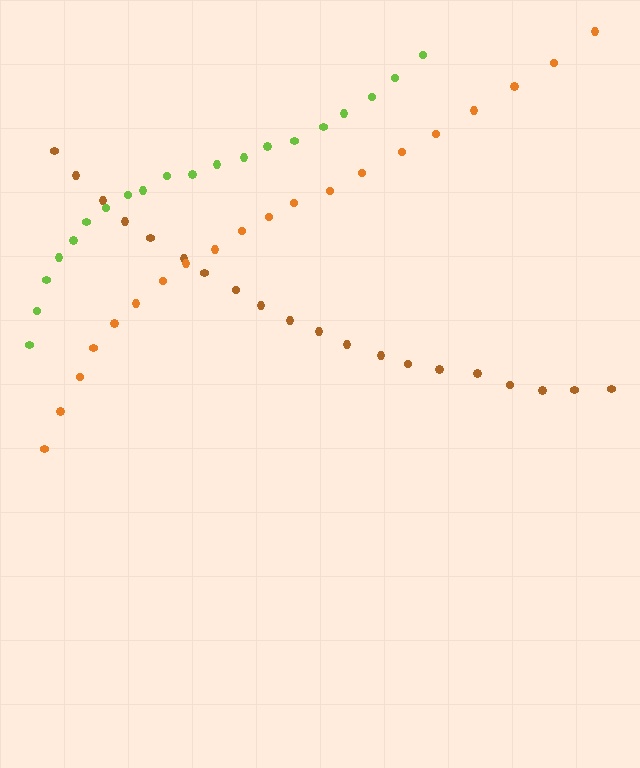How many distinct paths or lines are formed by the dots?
There are 3 distinct paths.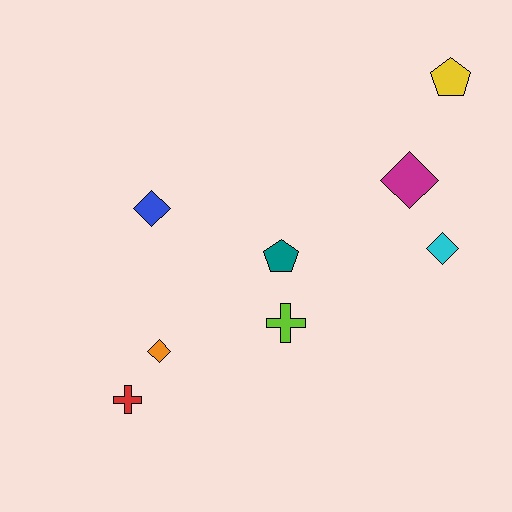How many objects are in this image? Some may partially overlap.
There are 8 objects.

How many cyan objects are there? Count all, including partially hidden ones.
There is 1 cyan object.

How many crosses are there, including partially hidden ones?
There are 2 crosses.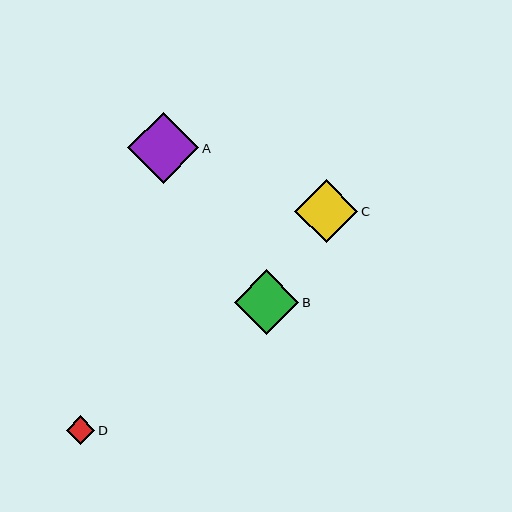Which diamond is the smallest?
Diamond D is the smallest with a size of approximately 29 pixels.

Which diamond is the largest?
Diamond A is the largest with a size of approximately 71 pixels.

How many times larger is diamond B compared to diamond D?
Diamond B is approximately 2.3 times the size of diamond D.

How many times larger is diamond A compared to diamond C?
Diamond A is approximately 1.1 times the size of diamond C.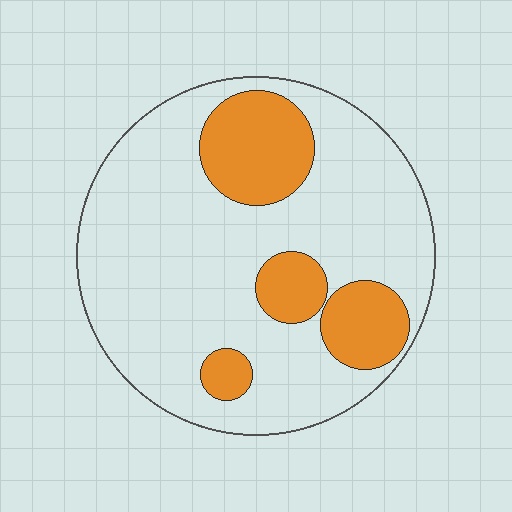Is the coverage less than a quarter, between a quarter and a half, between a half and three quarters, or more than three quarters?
Less than a quarter.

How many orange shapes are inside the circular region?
4.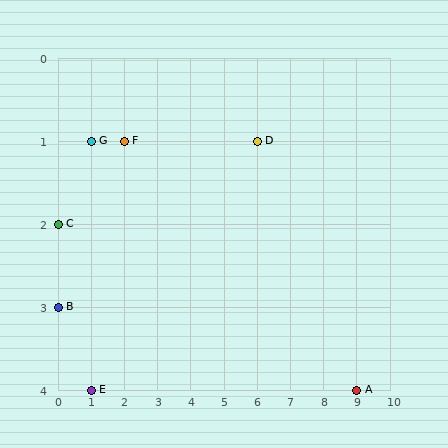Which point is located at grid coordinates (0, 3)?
Point B is at (0, 3).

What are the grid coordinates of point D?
Point D is at grid coordinates (6, 1).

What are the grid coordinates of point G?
Point G is at grid coordinates (1, 1).